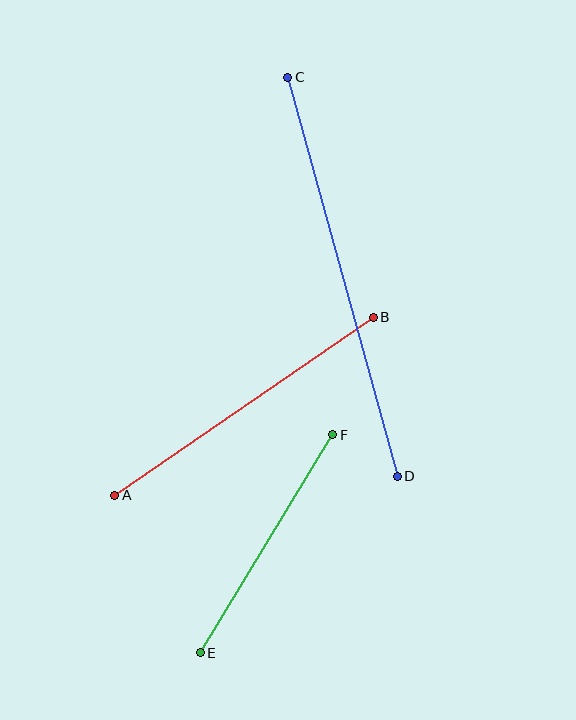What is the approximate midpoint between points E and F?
The midpoint is at approximately (266, 544) pixels.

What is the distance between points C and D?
The distance is approximately 414 pixels.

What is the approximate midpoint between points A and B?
The midpoint is at approximately (244, 406) pixels.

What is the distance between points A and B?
The distance is approximately 314 pixels.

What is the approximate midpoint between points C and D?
The midpoint is at approximately (343, 277) pixels.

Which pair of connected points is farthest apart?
Points C and D are farthest apart.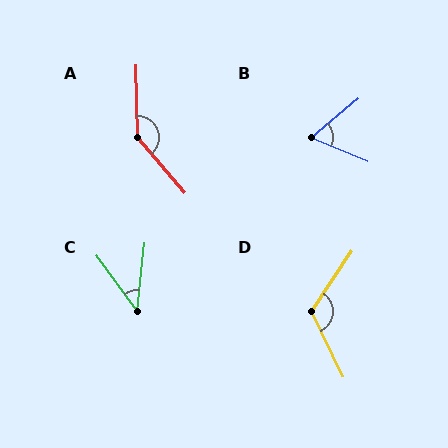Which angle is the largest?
A, at approximately 141 degrees.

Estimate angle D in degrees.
Approximately 121 degrees.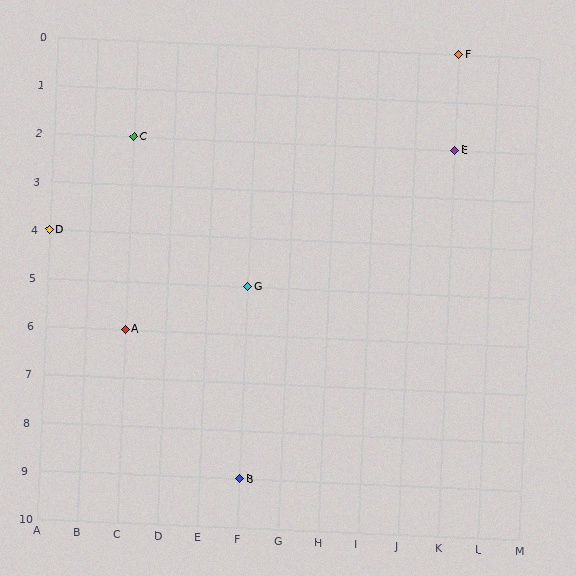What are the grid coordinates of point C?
Point C is at grid coordinates (C, 2).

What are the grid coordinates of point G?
Point G is at grid coordinates (F, 5).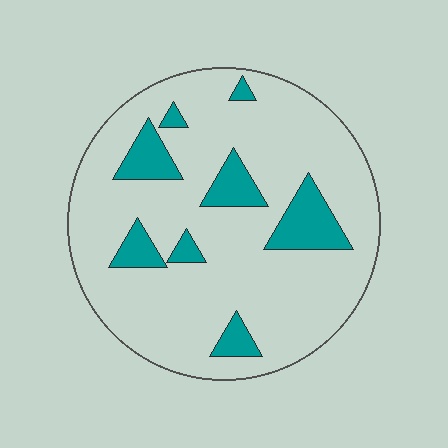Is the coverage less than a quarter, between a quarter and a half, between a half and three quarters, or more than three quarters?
Less than a quarter.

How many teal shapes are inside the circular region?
8.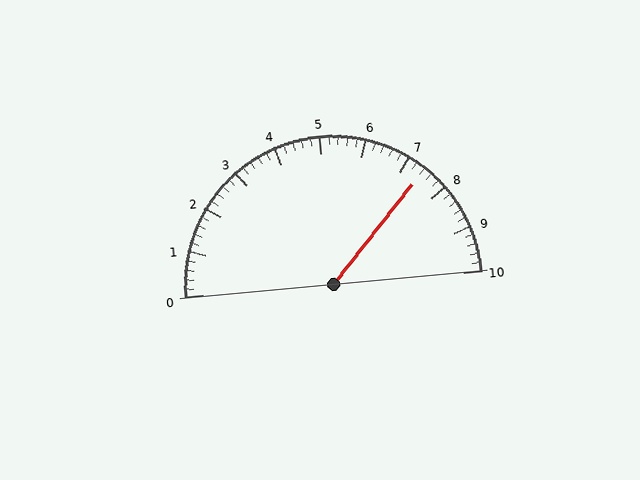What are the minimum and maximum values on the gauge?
The gauge ranges from 0 to 10.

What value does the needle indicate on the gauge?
The needle indicates approximately 7.4.